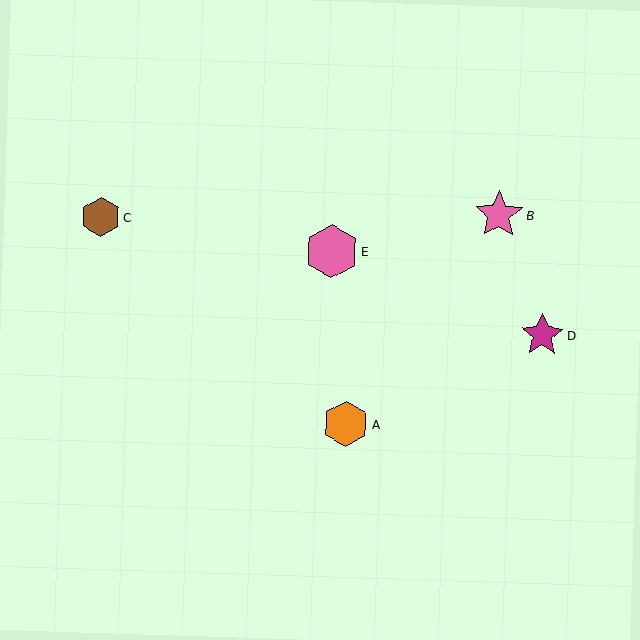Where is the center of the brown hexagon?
The center of the brown hexagon is at (101, 217).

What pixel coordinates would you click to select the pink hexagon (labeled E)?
Click at (331, 251) to select the pink hexagon E.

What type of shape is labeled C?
Shape C is a brown hexagon.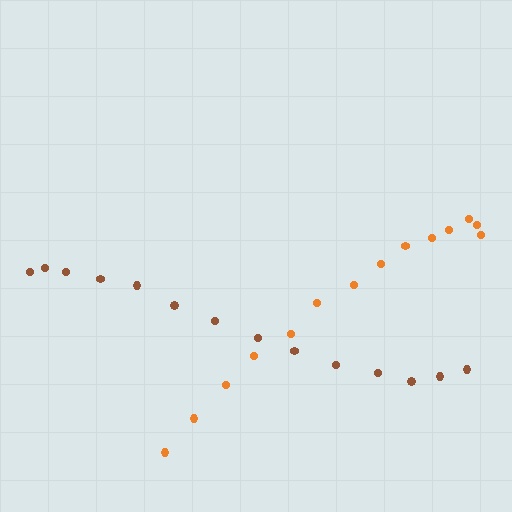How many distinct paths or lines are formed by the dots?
There are 2 distinct paths.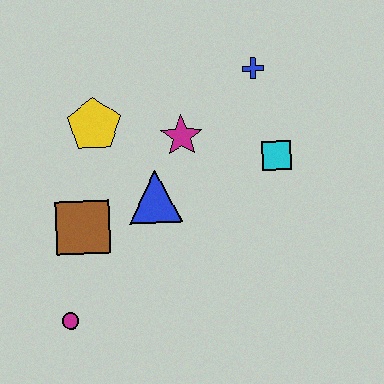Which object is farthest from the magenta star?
The magenta circle is farthest from the magenta star.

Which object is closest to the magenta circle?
The brown square is closest to the magenta circle.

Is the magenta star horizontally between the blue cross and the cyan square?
No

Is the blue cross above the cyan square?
Yes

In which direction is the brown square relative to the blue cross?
The brown square is to the left of the blue cross.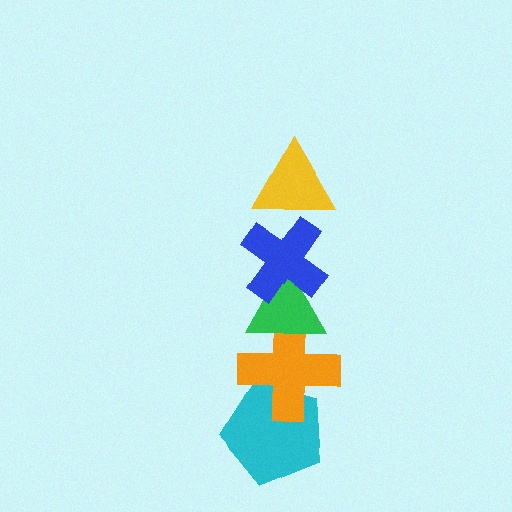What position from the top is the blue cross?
The blue cross is 2nd from the top.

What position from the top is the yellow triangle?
The yellow triangle is 1st from the top.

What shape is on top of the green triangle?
The blue cross is on top of the green triangle.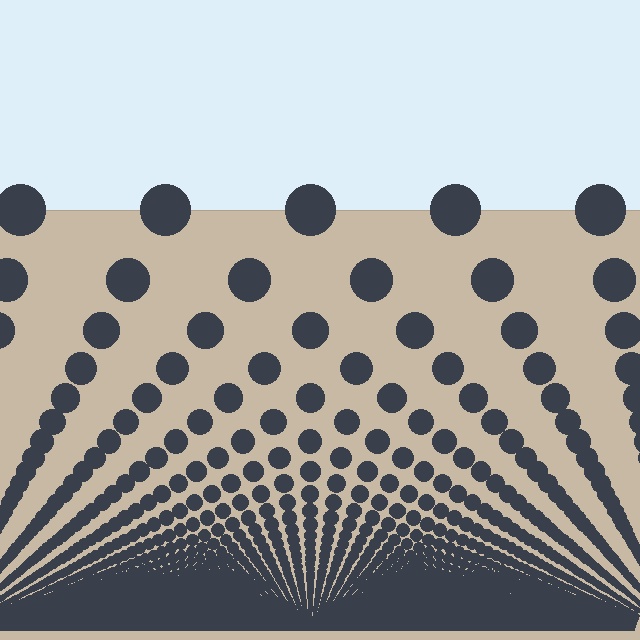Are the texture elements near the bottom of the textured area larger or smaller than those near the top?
Smaller. The gradient is inverted — elements near the bottom are smaller and denser.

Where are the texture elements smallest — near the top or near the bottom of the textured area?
Near the bottom.